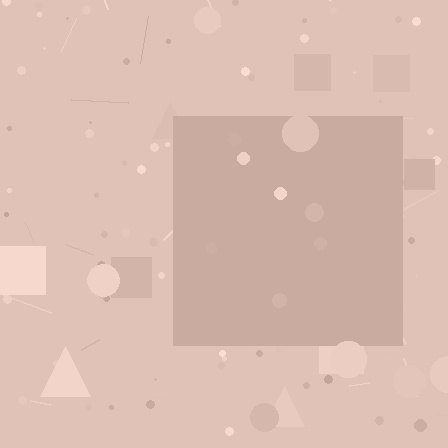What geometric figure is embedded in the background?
A square is embedded in the background.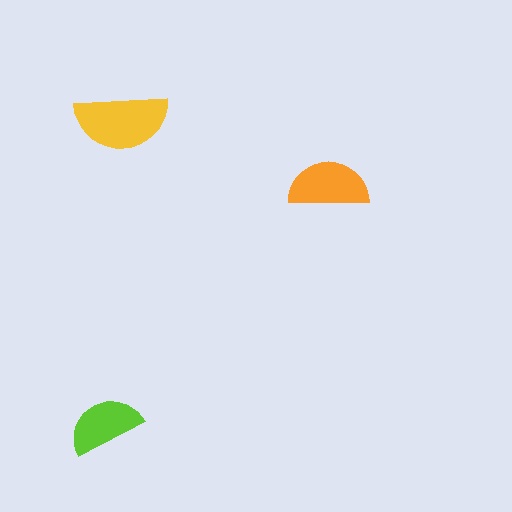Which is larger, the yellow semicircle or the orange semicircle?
The yellow one.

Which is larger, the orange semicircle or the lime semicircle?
The orange one.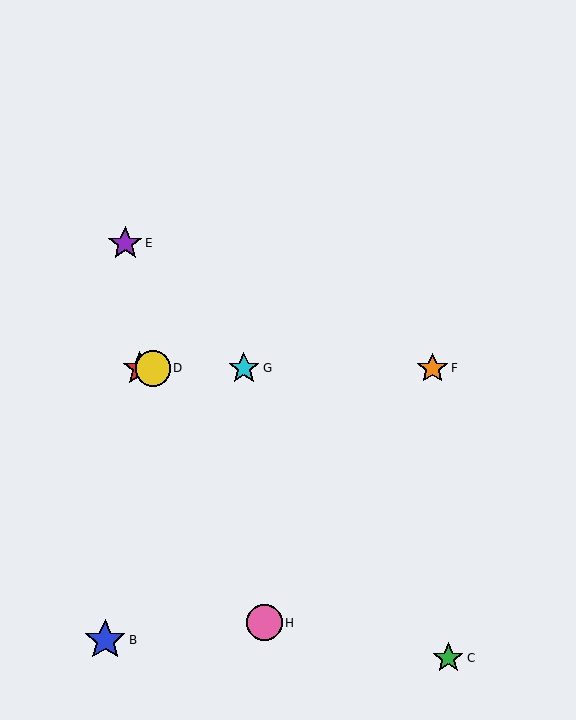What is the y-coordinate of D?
Object D is at y≈368.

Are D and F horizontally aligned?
Yes, both are at y≈368.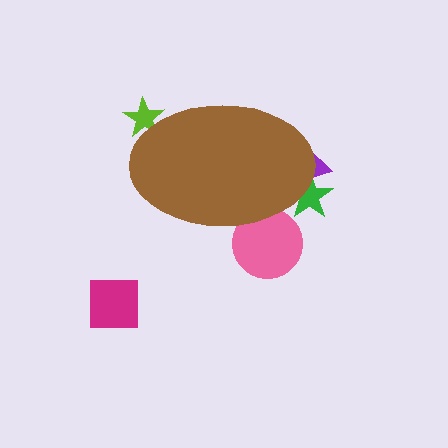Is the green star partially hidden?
Yes, the green star is partially hidden behind the brown ellipse.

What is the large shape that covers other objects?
A brown ellipse.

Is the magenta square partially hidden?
No, the magenta square is fully visible.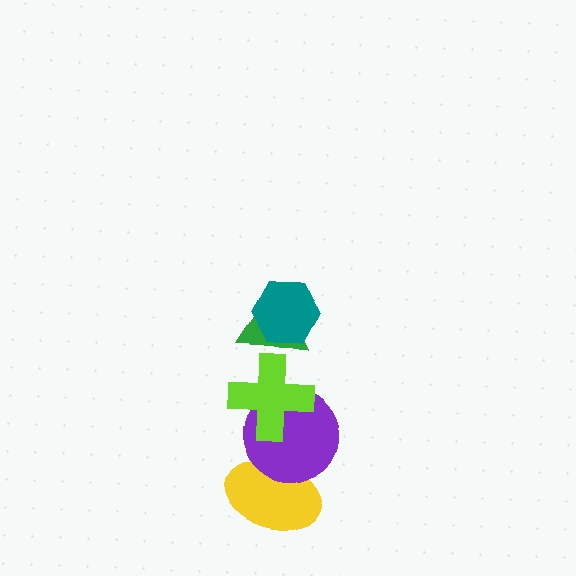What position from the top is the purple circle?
The purple circle is 4th from the top.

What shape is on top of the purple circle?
The lime cross is on top of the purple circle.